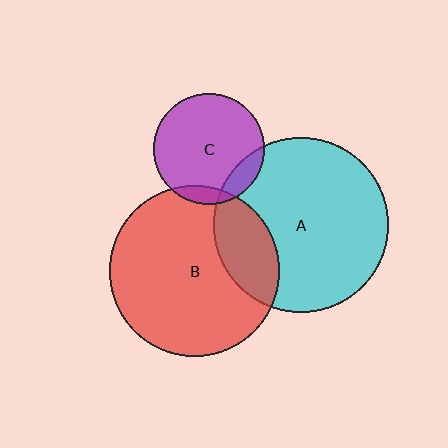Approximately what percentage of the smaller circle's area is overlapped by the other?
Approximately 15%.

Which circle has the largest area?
Circle A (cyan).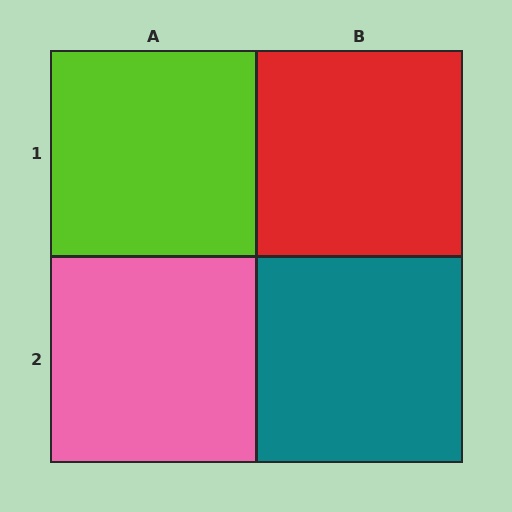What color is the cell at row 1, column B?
Red.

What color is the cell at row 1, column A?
Lime.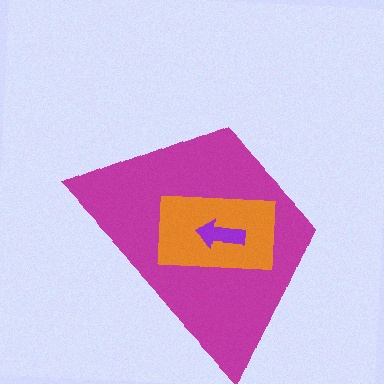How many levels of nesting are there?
3.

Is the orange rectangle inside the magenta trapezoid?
Yes.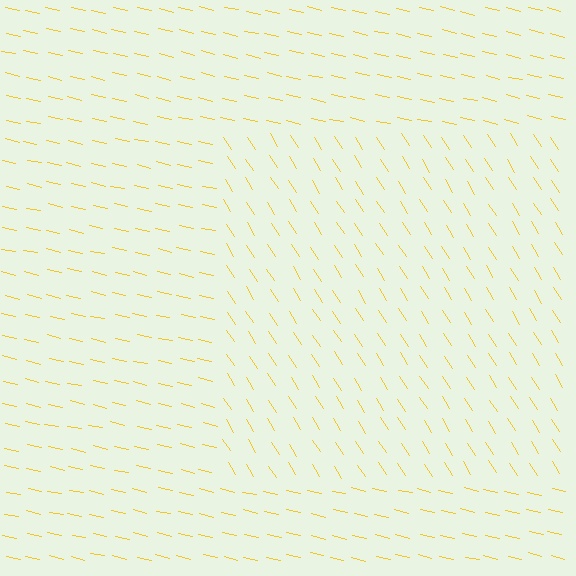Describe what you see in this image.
The image is filled with small yellow line segments. A rectangle region in the image has lines oriented differently from the surrounding lines, creating a visible texture boundary.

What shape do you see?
I see a rectangle.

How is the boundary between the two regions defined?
The boundary is defined purely by a change in line orientation (approximately 45 degrees difference). All lines are the same color and thickness.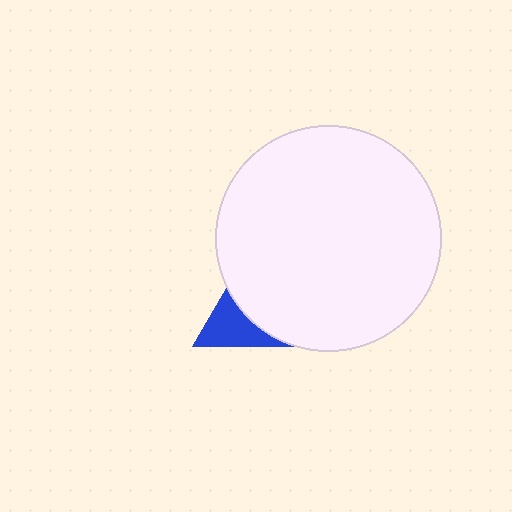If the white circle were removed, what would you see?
You would see the complete blue triangle.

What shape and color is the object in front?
The object in front is a white circle.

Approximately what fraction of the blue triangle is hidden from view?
Roughly 67% of the blue triangle is hidden behind the white circle.